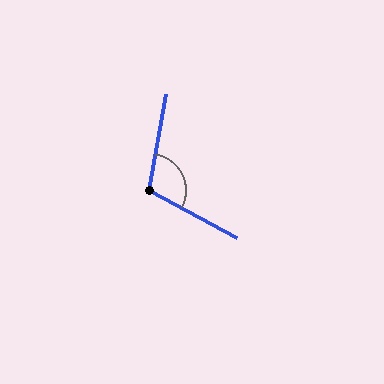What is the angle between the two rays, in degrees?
Approximately 108 degrees.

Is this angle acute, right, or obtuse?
It is obtuse.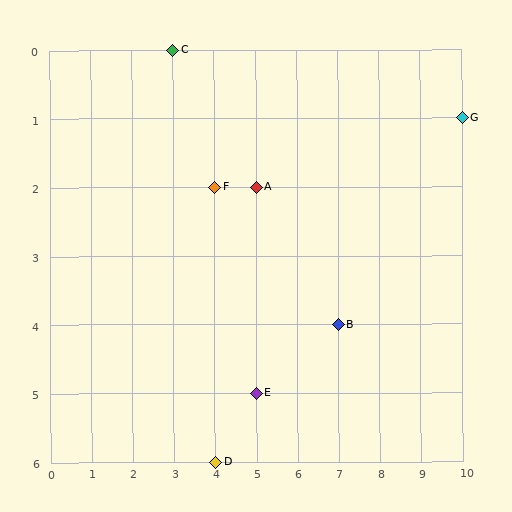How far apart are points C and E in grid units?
Points C and E are 2 columns and 5 rows apart (about 5.4 grid units diagonally).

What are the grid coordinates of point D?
Point D is at grid coordinates (4, 6).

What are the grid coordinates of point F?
Point F is at grid coordinates (4, 2).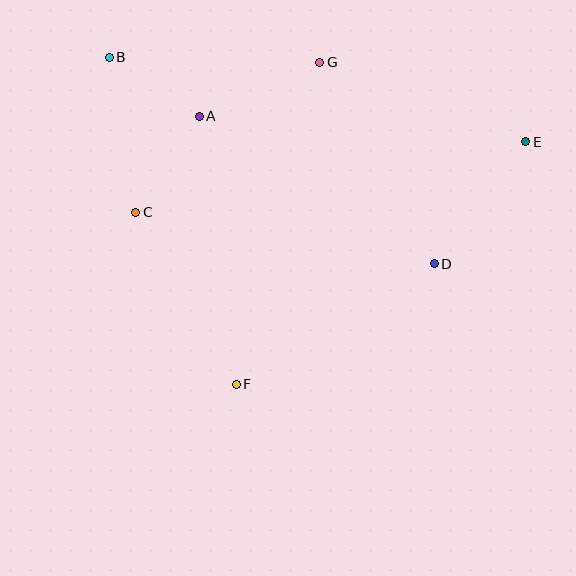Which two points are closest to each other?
Points A and B are closest to each other.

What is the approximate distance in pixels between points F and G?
The distance between F and G is approximately 333 pixels.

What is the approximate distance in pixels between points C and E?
The distance between C and E is approximately 396 pixels.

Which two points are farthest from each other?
Points B and E are farthest from each other.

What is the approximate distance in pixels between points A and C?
The distance between A and C is approximately 115 pixels.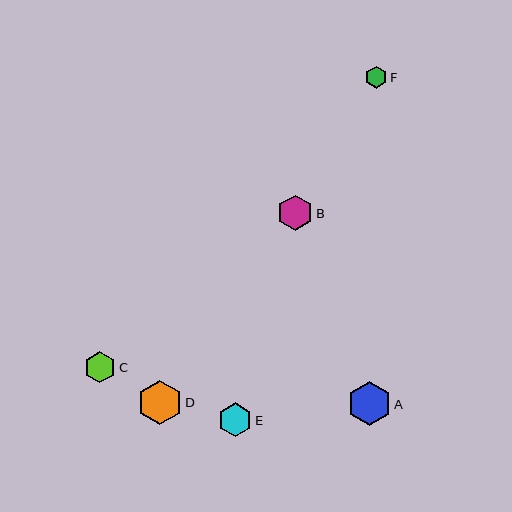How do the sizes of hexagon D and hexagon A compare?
Hexagon D and hexagon A are approximately the same size.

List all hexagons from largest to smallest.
From largest to smallest: D, A, B, E, C, F.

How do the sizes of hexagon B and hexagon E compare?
Hexagon B and hexagon E are approximately the same size.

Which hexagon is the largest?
Hexagon D is the largest with a size of approximately 45 pixels.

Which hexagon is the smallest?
Hexagon F is the smallest with a size of approximately 22 pixels.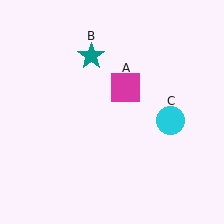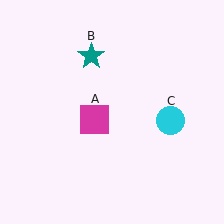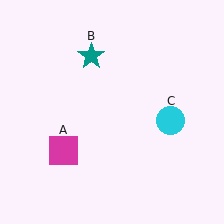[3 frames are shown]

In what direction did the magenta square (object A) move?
The magenta square (object A) moved down and to the left.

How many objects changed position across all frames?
1 object changed position: magenta square (object A).